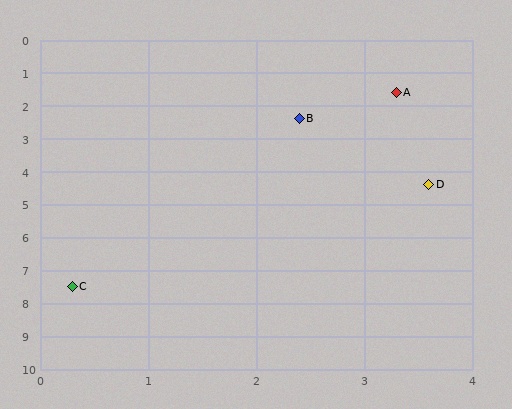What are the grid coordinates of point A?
Point A is at approximately (3.3, 1.6).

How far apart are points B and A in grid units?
Points B and A are about 1.2 grid units apart.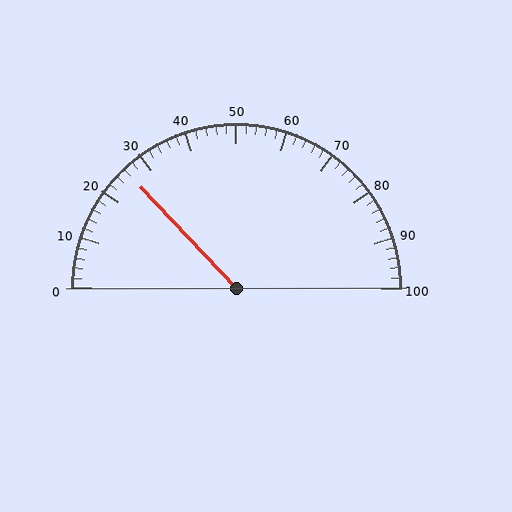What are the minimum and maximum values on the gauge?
The gauge ranges from 0 to 100.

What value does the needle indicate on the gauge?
The needle indicates approximately 26.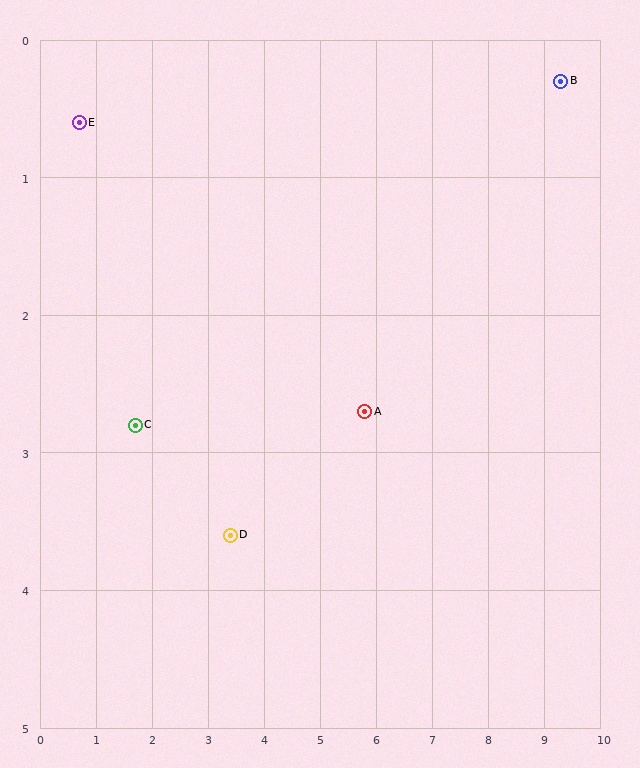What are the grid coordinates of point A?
Point A is at approximately (5.8, 2.7).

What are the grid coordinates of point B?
Point B is at approximately (9.3, 0.3).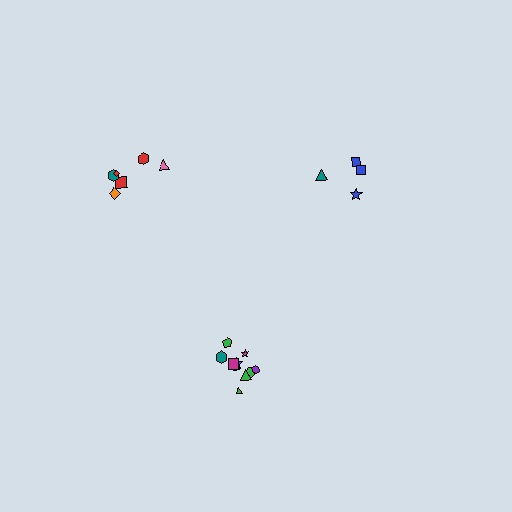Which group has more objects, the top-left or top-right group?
The top-left group.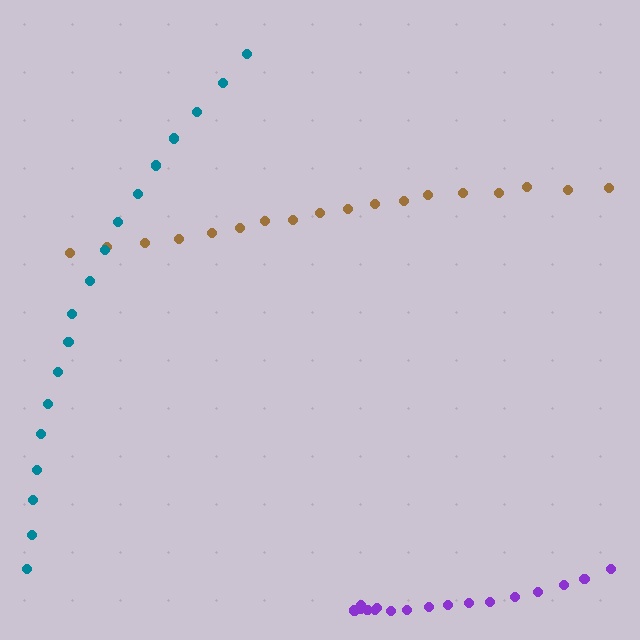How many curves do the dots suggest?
There are 3 distinct paths.